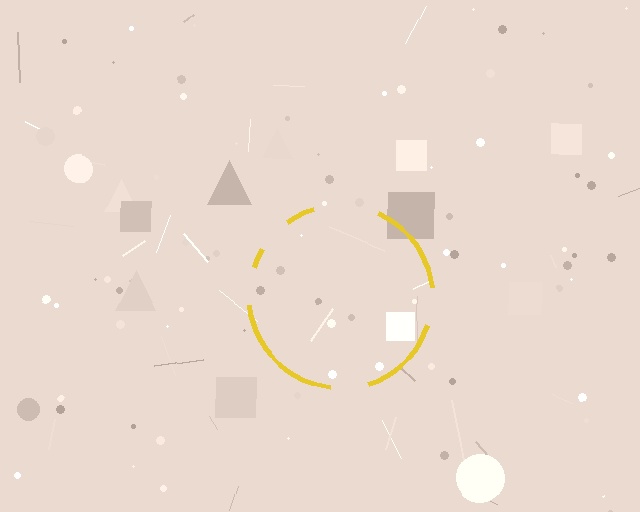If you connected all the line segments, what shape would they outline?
They would outline a circle.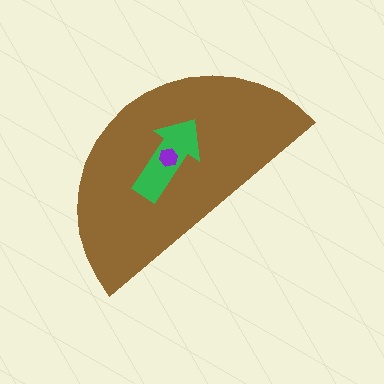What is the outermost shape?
The brown semicircle.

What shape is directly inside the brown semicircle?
The green arrow.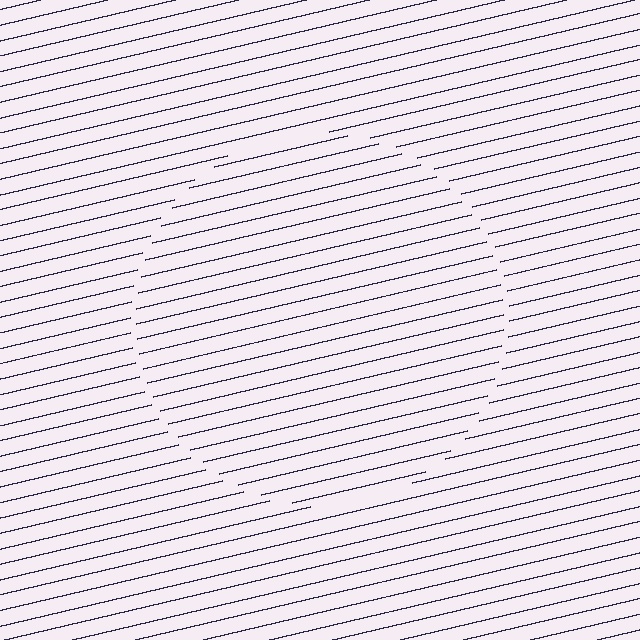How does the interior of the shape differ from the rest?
The interior of the shape contains the same grating, shifted by half a period — the contour is defined by the phase discontinuity where line-ends from the inner and outer gratings abut.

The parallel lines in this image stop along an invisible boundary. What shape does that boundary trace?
An illusory circle. The interior of the shape contains the same grating, shifted by half a period — the contour is defined by the phase discontinuity where line-ends from the inner and outer gratings abut.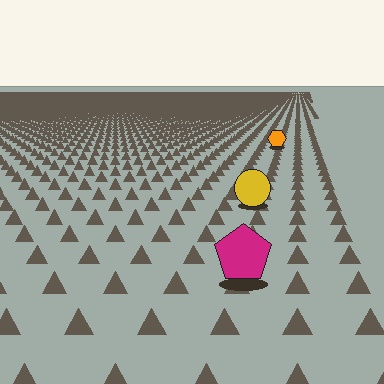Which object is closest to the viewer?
The magenta pentagon is closest. The texture marks near it are larger and more spread out.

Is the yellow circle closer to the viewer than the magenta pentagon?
No. The magenta pentagon is closer — you can tell from the texture gradient: the ground texture is coarser near it.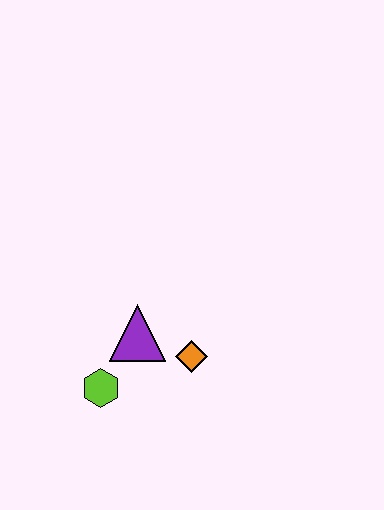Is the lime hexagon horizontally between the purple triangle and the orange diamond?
No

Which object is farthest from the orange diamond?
The lime hexagon is farthest from the orange diamond.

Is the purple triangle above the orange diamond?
Yes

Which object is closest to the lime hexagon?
The purple triangle is closest to the lime hexagon.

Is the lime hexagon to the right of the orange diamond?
No